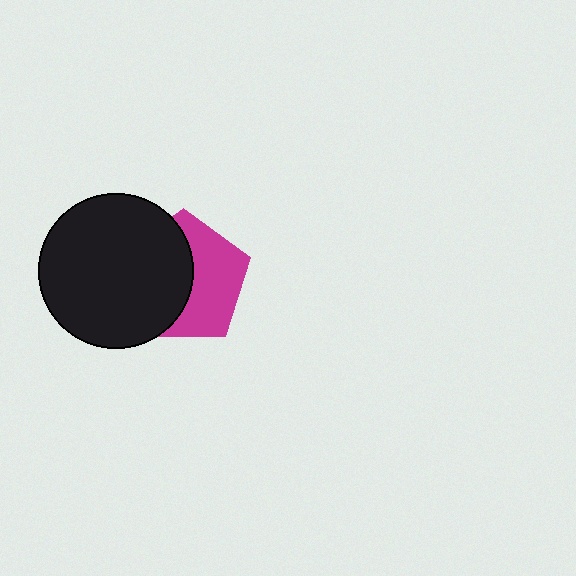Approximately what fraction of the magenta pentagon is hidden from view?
Roughly 51% of the magenta pentagon is hidden behind the black circle.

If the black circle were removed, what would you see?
You would see the complete magenta pentagon.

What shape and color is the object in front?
The object in front is a black circle.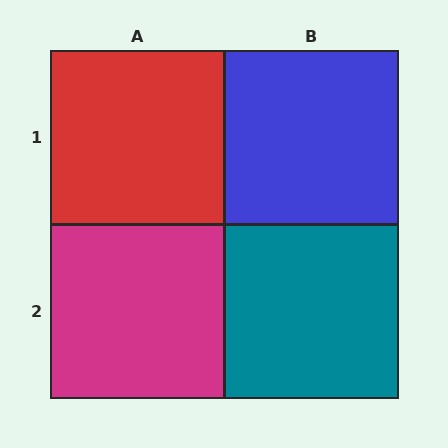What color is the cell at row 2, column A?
Magenta.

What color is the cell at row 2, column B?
Teal.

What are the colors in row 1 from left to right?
Red, blue.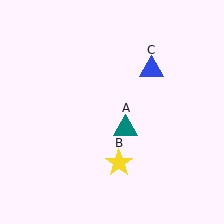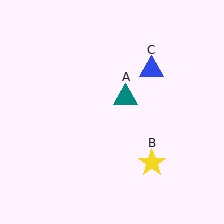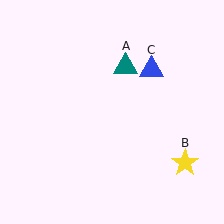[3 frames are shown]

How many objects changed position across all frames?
2 objects changed position: teal triangle (object A), yellow star (object B).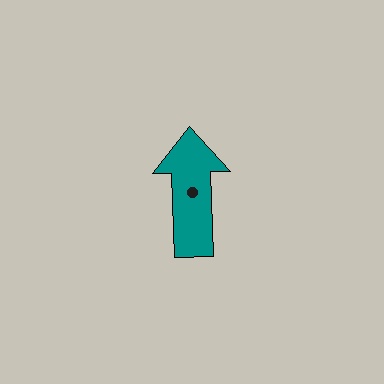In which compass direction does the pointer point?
North.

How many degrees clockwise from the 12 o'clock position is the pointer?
Approximately 358 degrees.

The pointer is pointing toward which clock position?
Roughly 12 o'clock.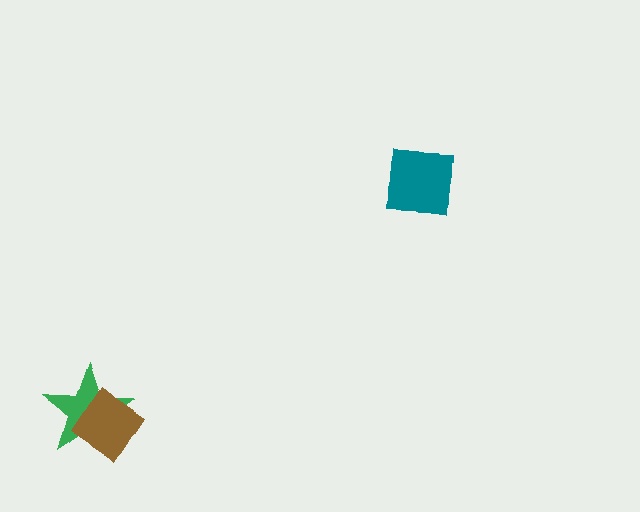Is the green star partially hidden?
Yes, it is partially covered by another shape.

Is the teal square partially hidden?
No, no other shape covers it.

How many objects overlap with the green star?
1 object overlaps with the green star.